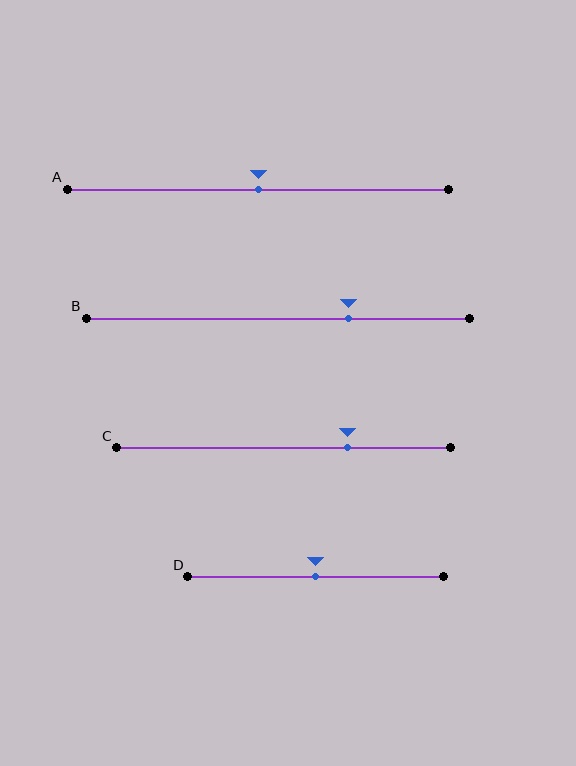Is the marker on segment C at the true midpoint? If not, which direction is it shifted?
No, the marker on segment C is shifted to the right by about 19% of the segment length.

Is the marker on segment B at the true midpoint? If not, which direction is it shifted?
No, the marker on segment B is shifted to the right by about 18% of the segment length.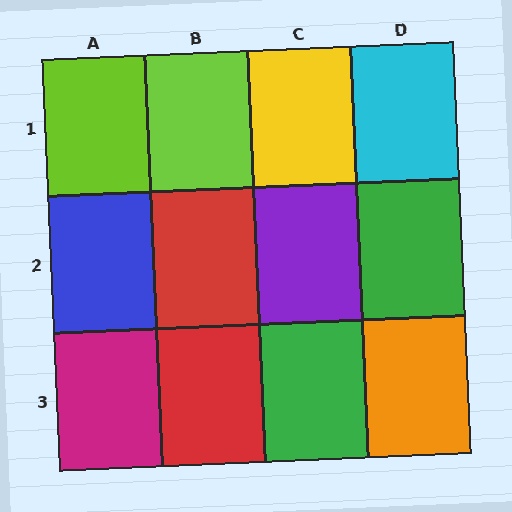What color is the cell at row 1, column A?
Lime.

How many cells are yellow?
1 cell is yellow.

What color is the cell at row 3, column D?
Orange.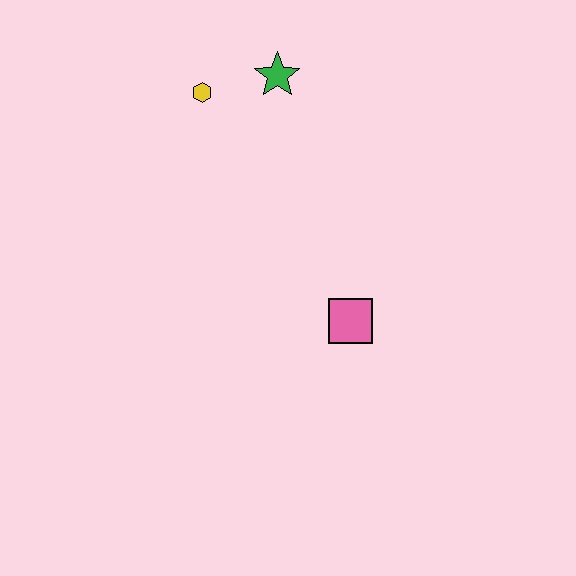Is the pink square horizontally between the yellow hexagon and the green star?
No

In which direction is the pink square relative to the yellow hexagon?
The pink square is below the yellow hexagon.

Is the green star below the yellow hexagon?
No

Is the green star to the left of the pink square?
Yes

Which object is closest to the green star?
The yellow hexagon is closest to the green star.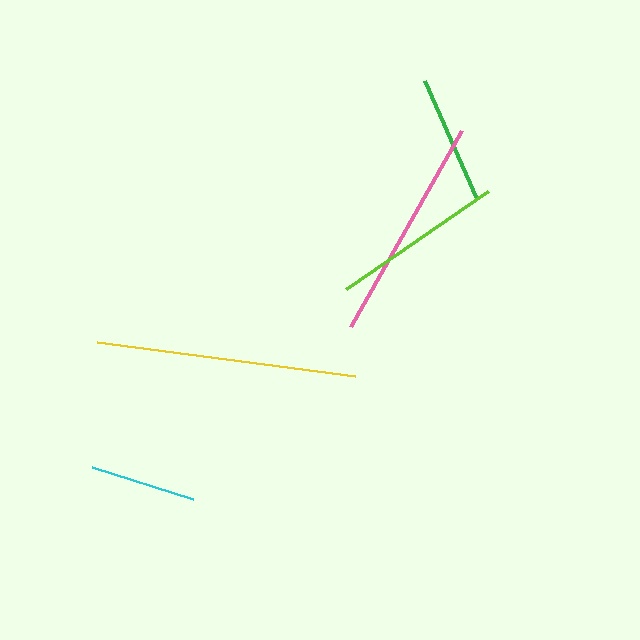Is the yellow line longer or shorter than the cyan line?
The yellow line is longer than the cyan line.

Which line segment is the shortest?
The cyan line is the shortest at approximately 106 pixels.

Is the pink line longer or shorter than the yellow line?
The yellow line is longer than the pink line.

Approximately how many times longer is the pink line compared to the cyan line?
The pink line is approximately 2.1 times the length of the cyan line.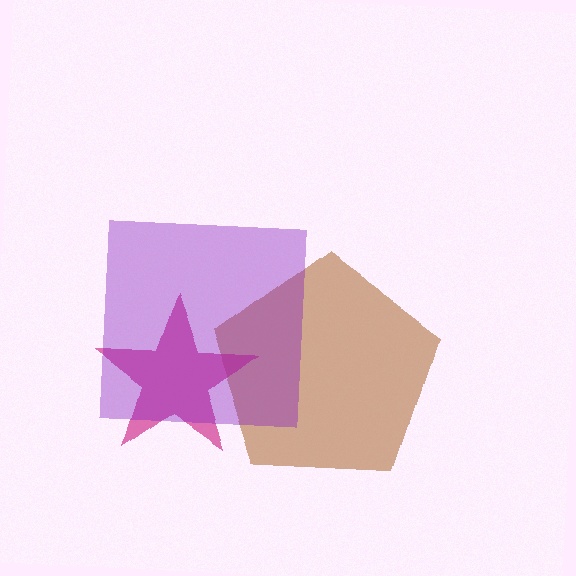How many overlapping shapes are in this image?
There are 3 overlapping shapes in the image.